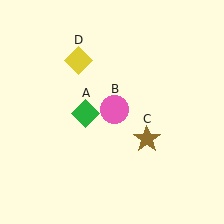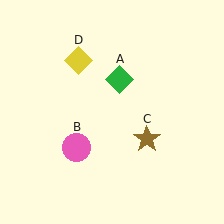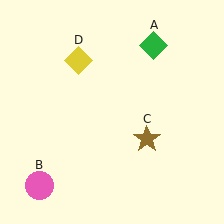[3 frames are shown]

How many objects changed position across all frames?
2 objects changed position: green diamond (object A), pink circle (object B).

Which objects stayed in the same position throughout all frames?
Brown star (object C) and yellow diamond (object D) remained stationary.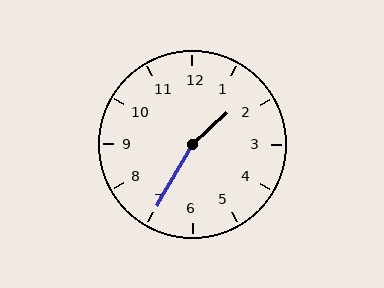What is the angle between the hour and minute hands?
Approximately 162 degrees.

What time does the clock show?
1:35.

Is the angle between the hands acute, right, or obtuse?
It is obtuse.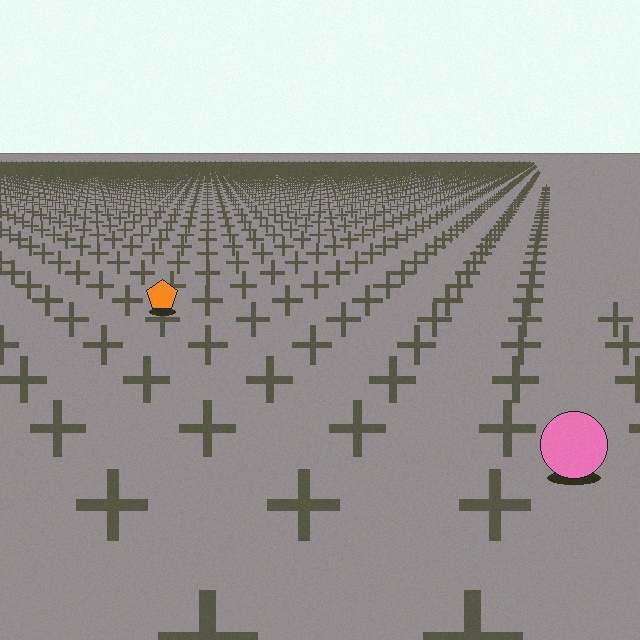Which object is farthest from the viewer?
The orange pentagon is farthest from the viewer. It appears smaller and the ground texture around it is denser.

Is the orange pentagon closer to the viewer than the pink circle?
No. The pink circle is closer — you can tell from the texture gradient: the ground texture is coarser near it.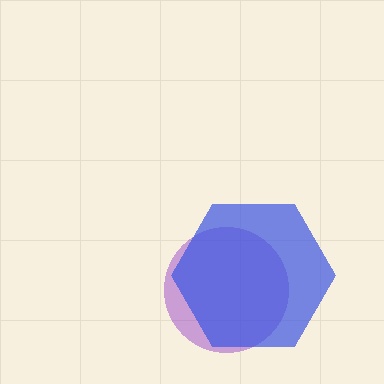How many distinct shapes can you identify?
There are 2 distinct shapes: a purple circle, a blue hexagon.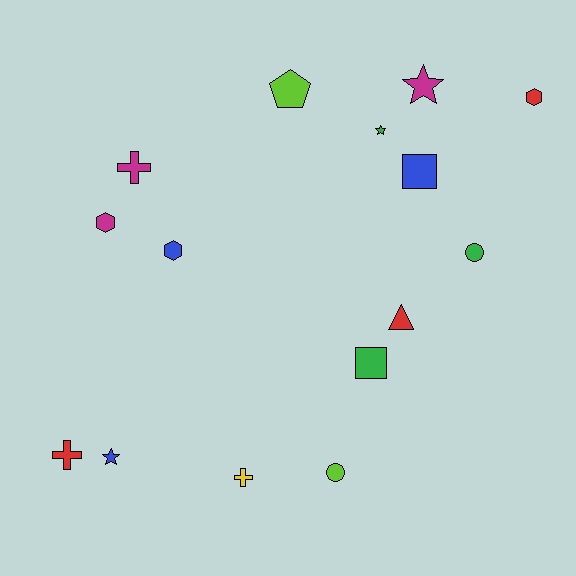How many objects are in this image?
There are 15 objects.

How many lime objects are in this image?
There are 2 lime objects.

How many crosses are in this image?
There are 3 crosses.